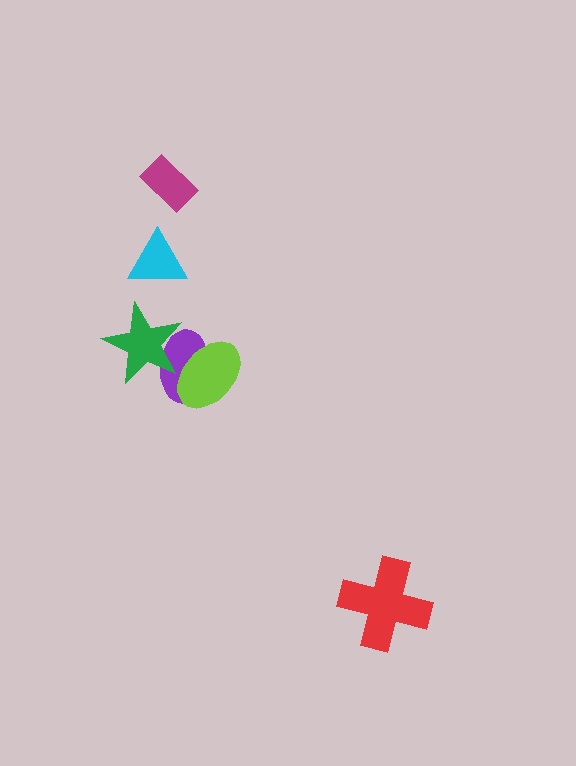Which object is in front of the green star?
The lime ellipse is in front of the green star.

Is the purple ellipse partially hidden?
Yes, it is partially covered by another shape.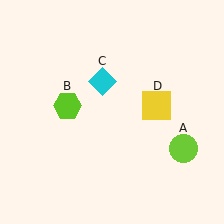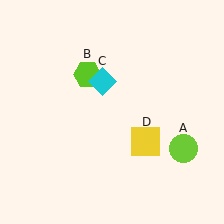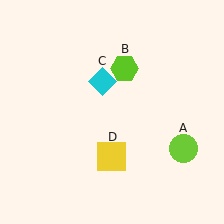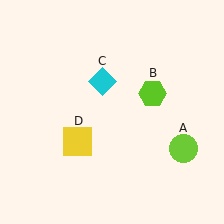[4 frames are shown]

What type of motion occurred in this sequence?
The lime hexagon (object B), yellow square (object D) rotated clockwise around the center of the scene.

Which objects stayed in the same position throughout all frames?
Lime circle (object A) and cyan diamond (object C) remained stationary.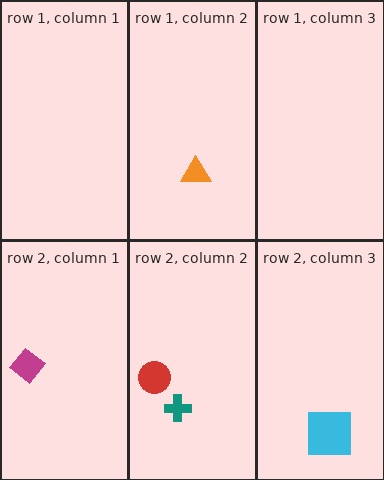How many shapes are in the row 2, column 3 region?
1.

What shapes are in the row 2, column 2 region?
The teal cross, the red circle.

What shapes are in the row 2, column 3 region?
The cyan square.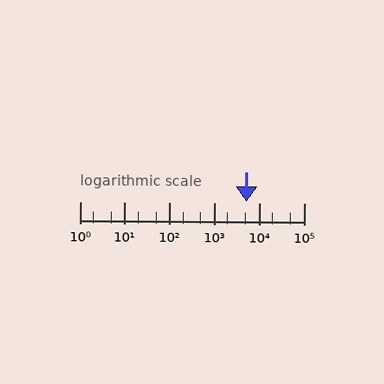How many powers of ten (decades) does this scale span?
The scale spans 5 decades, from 1 to 100000.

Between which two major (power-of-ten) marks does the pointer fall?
The pointer is between 1000 and 10000.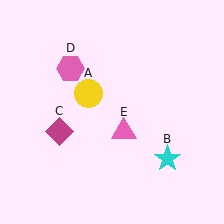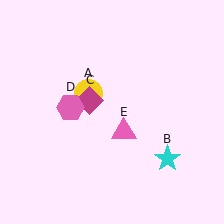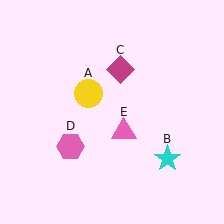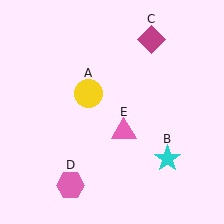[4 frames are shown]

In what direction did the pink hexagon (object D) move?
The pink hexagon (object D) moved down.